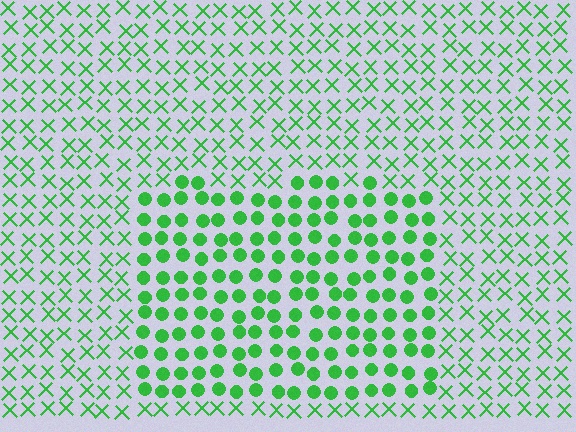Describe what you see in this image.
The image is filled with small green elements arranged in a uniform grid. A rectangle-shaped region contains circles, while the surrounding area contains X marks. The boundary is defined purely by the change in element shape.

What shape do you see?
I see a rectangle.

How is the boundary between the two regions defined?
The boundary is defined by a change in element shape: circles inside vs. X marks outside. All elements share the same color and spacing.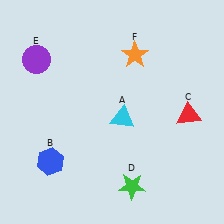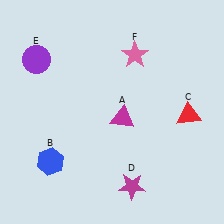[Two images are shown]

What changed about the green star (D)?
In Image 1, D is green. In Image 2, it changed to magenta.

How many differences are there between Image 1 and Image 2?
There are 3 differences between the two images.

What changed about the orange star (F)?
In Image 1, F is orange. In Image 2, it changed to pink.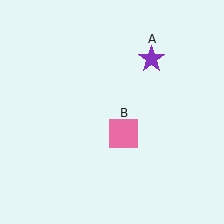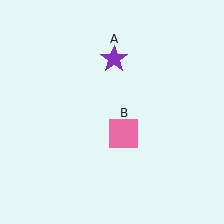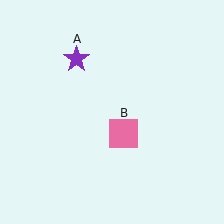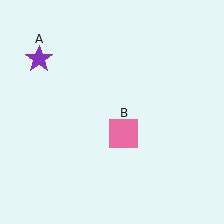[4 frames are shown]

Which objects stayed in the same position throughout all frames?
Pink square (object B) remained stationary.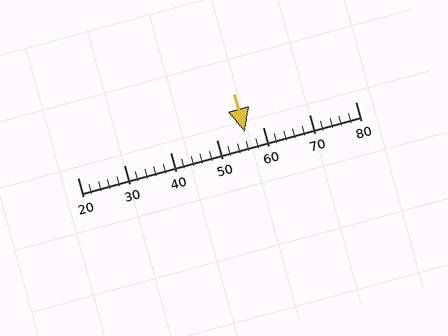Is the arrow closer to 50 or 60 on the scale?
The arrow is closer to 60.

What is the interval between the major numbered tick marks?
The major tick marks are spaced 10 units apart.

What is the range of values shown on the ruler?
The ruler shows values from 20 to 80.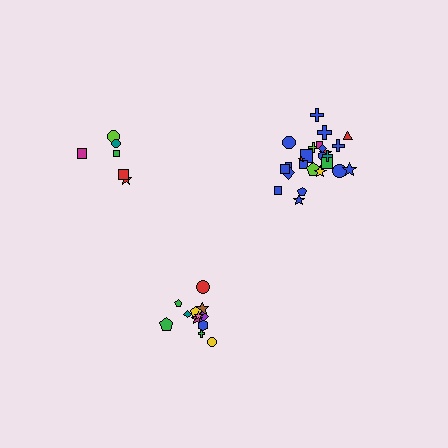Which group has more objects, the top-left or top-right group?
The top-right group.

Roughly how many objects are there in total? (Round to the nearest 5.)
Roughly 45 objects in total.